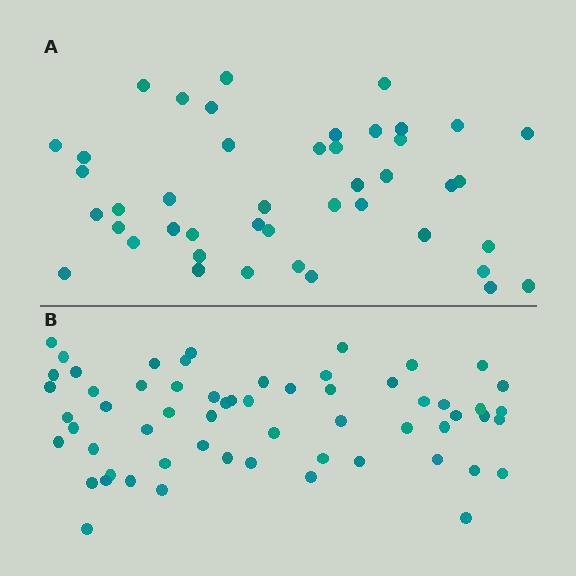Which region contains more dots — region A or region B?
Region B (the bottom region) has more dots.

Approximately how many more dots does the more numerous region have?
Region B has approximately 15 more dots than region A.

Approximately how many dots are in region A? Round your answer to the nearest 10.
About 40 dots. (The exact count is 44, which rounds to 40.)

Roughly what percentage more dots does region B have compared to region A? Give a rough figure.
About 35% more.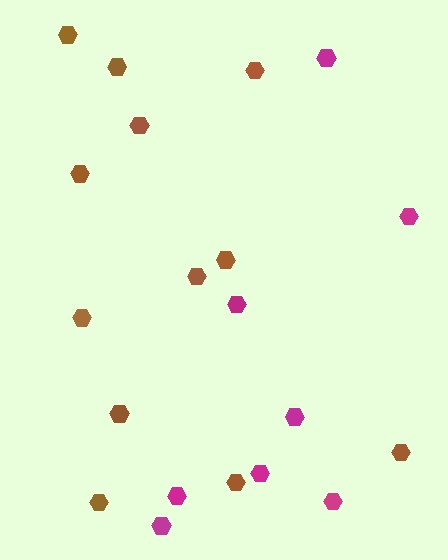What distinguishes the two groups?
There are 2 groups: one group of magenta hexagons (8) and one group of brown hexagons (12).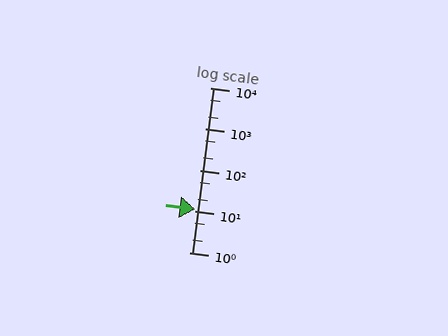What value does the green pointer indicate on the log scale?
The pointer indicates approximately 11.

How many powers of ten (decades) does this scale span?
The scale spans 4 decades, from 1 to 10000.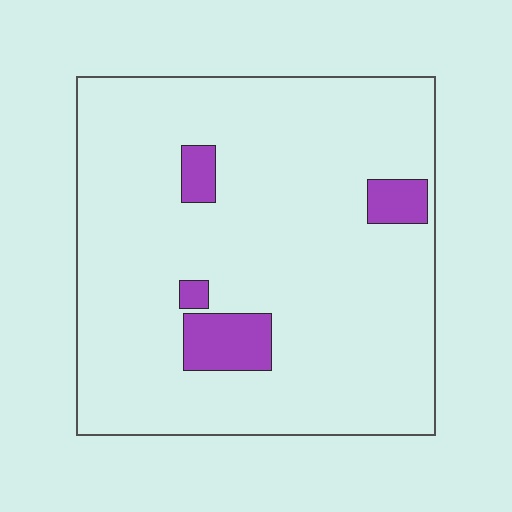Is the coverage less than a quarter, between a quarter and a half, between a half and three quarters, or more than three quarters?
Less than a quarter.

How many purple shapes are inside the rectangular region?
4.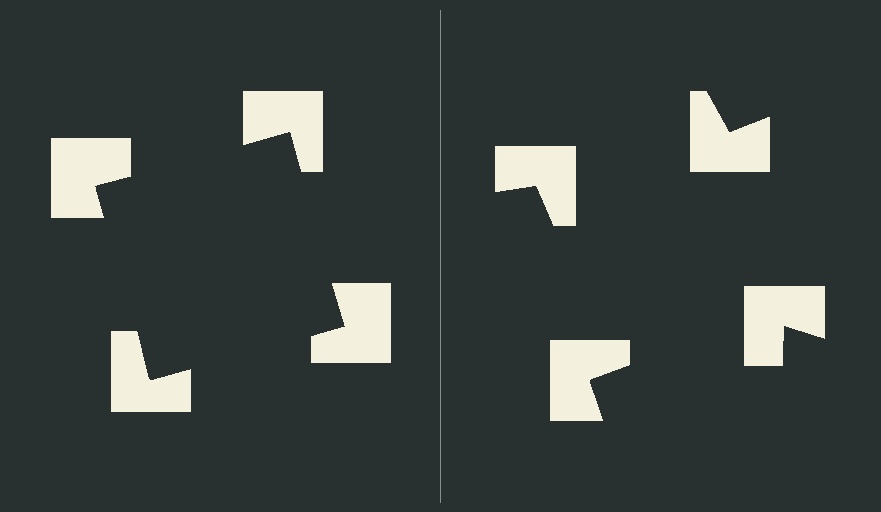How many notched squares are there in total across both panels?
8 — 4 on each side.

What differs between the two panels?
The notched squares are positioned identically on both sides; only the wedge orientations differ. On the left they align to a square; on the right they are misaligned.